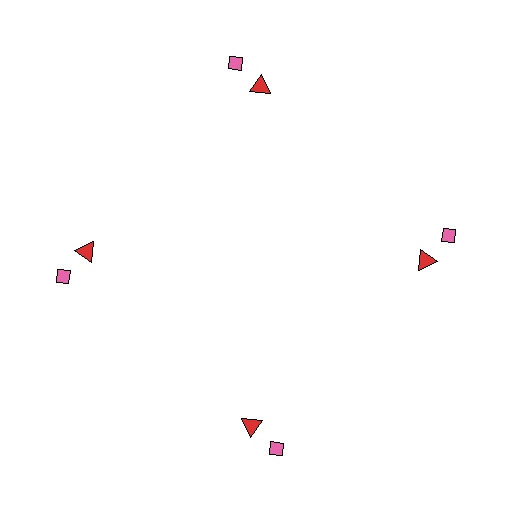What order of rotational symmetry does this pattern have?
This pattern has 4-fold rotational symmetry.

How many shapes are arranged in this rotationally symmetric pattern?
There are 8 shapes, arranged in 4 groups of 2.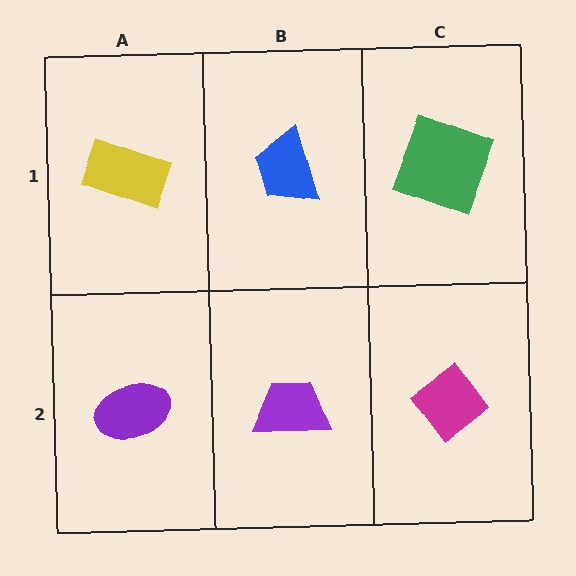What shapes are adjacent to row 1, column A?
A purple ellipse (row 2, column A), a blue trapezoid (row 1, column B).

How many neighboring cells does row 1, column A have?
2.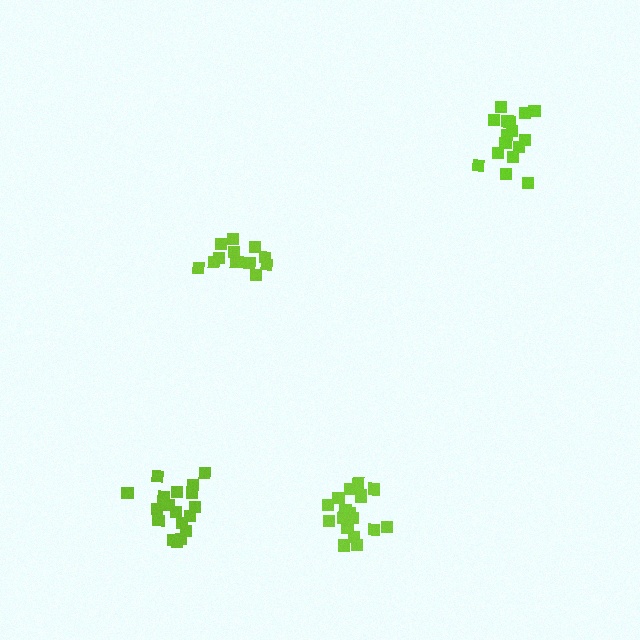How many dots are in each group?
Group 1: 19 dots, Group 2: 16 dots, Group 3: 19 dots, Group 4: 13 dots (67 total).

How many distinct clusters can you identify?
There are 4 distinct clusters.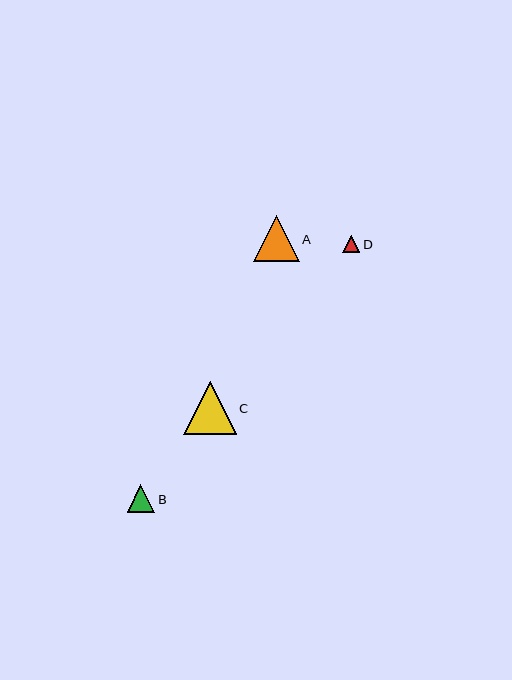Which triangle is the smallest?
Triangle D is the smallest with a size of approximately 17 pixels.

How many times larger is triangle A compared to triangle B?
Triangle A is approximately 1.7 times the size of triangle B.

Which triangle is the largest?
Triangle C is the largest with a size of approximately 53 pixels.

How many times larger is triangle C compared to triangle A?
Triangle C is approximately 1.1 times the size of triangle A.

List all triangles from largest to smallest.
From largest to smallest: C, A, B, D.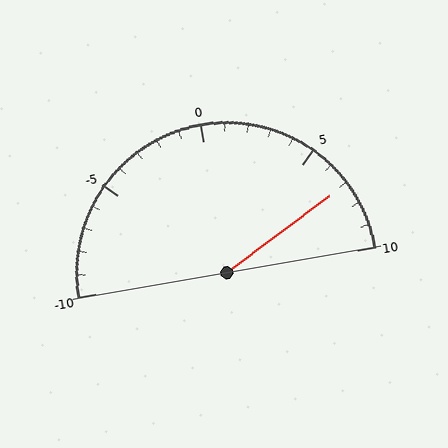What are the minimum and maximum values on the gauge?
The gauge ranges from -10 to 10.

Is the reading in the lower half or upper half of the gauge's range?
The reading is in the upper half of the range (-10 to 10).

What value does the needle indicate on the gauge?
The needle indicates approximately 7.